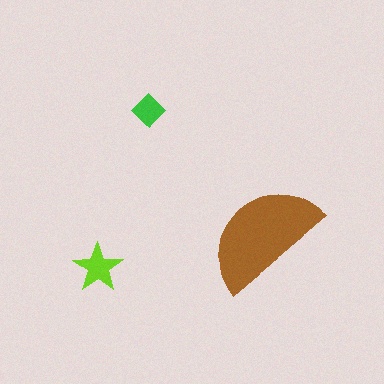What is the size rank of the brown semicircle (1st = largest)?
1st.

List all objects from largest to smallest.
The brown semicircle, the lime star, the green diamond.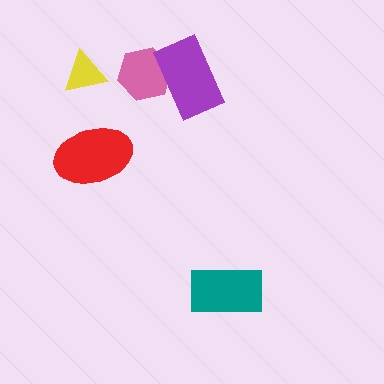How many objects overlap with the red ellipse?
0 objects overlap with the red ellipse.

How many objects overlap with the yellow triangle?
0 objects overlap with the yellow triangle.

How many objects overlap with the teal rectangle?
0 objects overlap with the teal rectangle.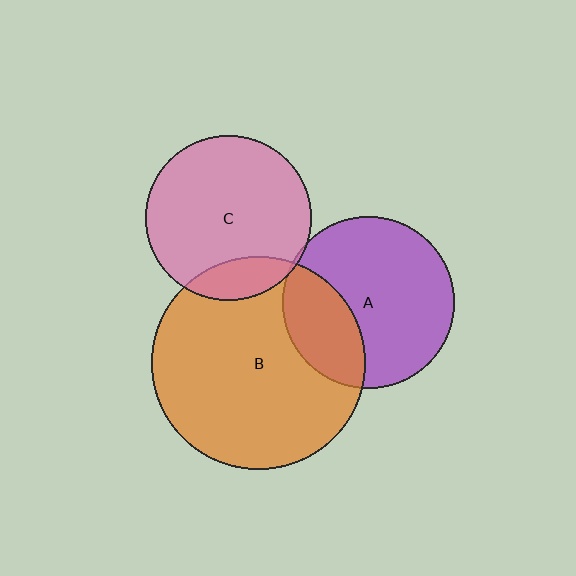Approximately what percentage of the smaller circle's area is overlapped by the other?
Approximately 5%.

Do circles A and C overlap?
Yes.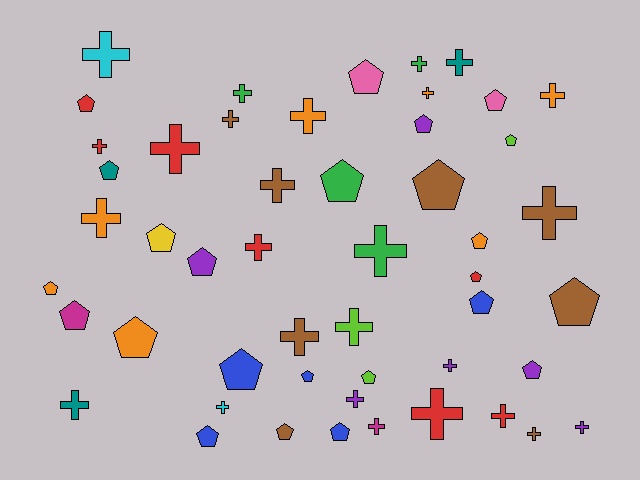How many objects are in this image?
There are 50 objects.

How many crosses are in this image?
There are 26 crosses.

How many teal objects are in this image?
There are 3 teal objects.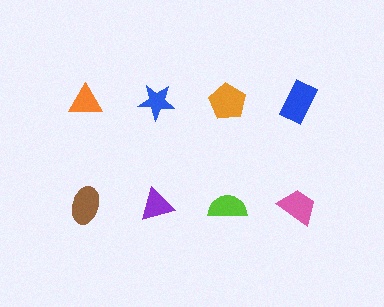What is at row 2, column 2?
A purple triangle.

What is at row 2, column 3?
A lime semicircle.